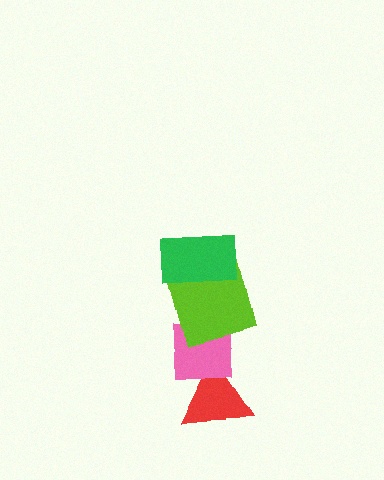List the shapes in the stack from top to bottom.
From top to bottom: the green rectangle, the lime square, the pink square, the red triangle.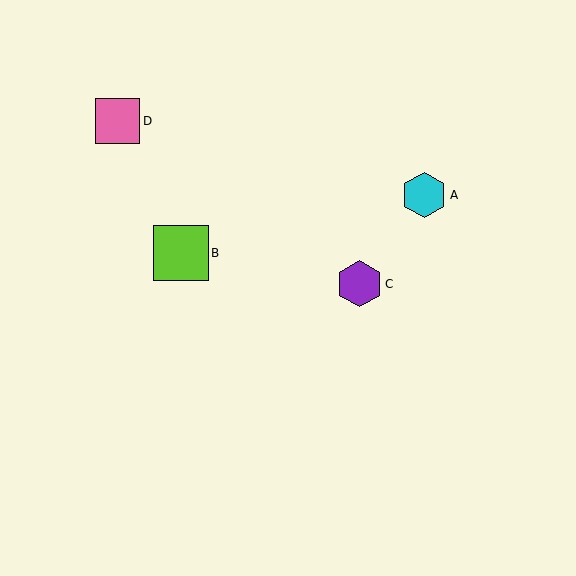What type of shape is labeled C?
Shape C is a purple hexagon.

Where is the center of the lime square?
The center of the lime square is at (181, 253).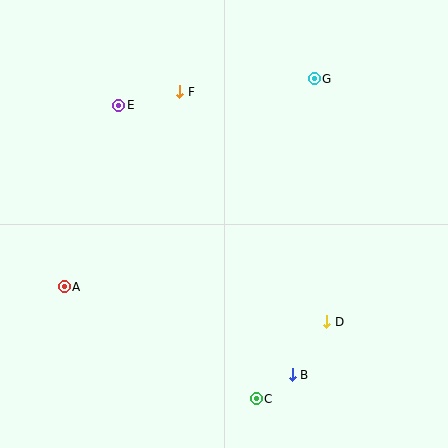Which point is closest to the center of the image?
Point F at (180, 92) is closest to the center.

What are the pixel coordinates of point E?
Point E is at (118, 105).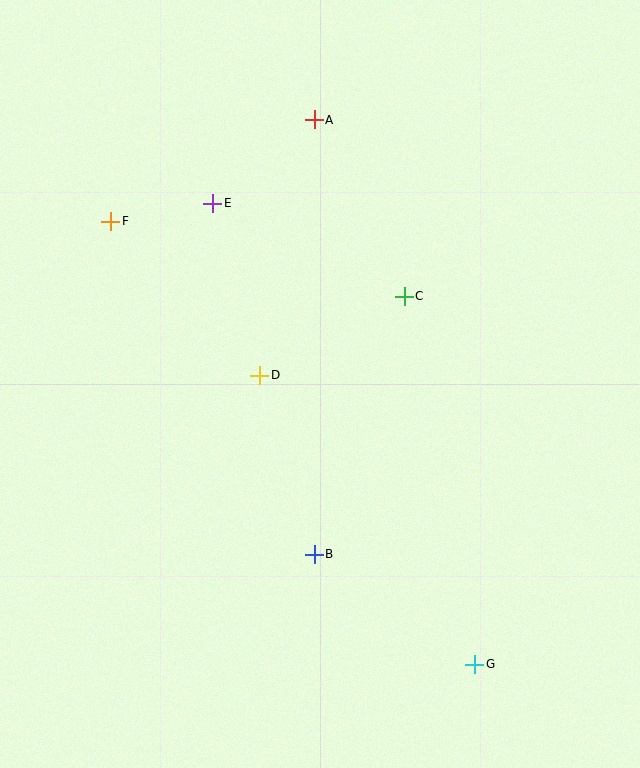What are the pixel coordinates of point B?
Point B is at (314, 554).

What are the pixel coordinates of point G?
Point G is at (475, 664).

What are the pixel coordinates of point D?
Point D is at (260, 375).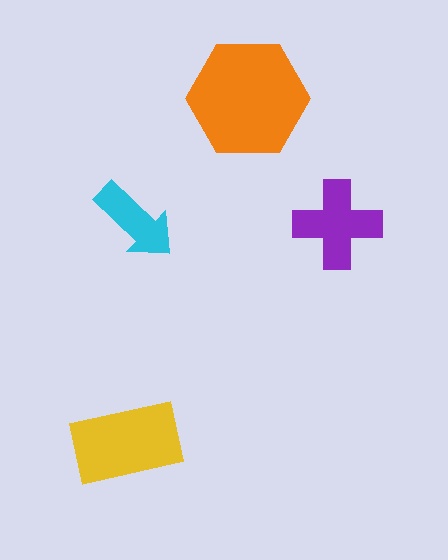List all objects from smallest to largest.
The cyan arrow, the purple cross, the yellow rectangle, the orange hexagon.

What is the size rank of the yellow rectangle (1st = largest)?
2nd.